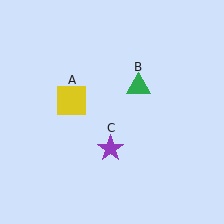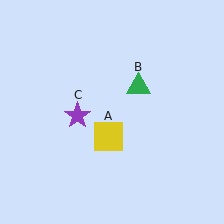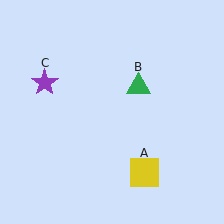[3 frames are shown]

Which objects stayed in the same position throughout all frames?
Green triangle (object B) remained stationary.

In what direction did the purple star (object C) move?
The purple star (object C) moved up and to the left.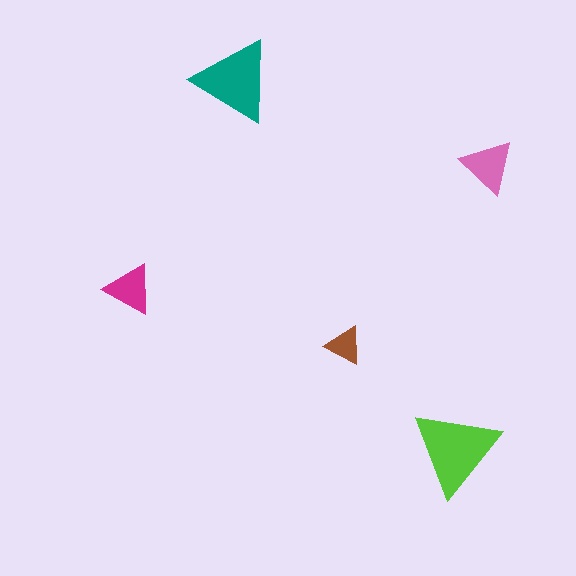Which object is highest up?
The teal triangle is topmost.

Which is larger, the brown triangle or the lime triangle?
The lime one.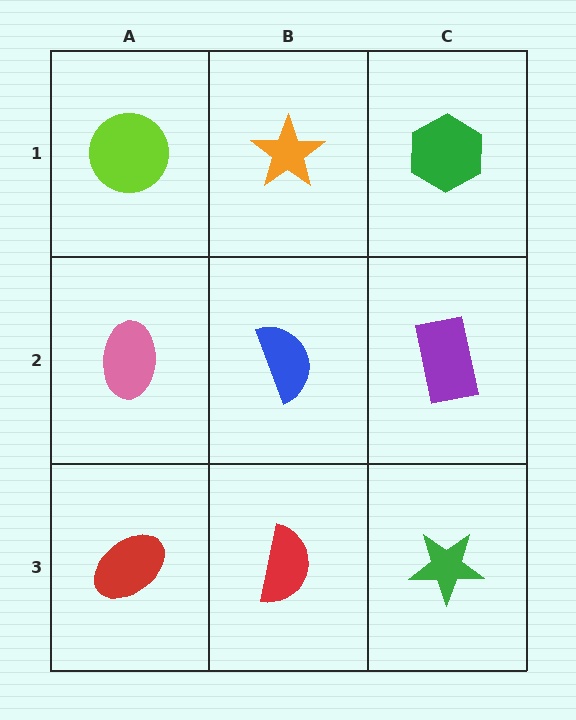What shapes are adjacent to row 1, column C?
A purple rectangle (row 2, column C), an orange star (row 1, column B).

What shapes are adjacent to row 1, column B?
A blue semicircle (row 2, column B), a lime circle (row 1, column A), a green hexagon (row 1, column C).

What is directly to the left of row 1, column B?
A lime circle.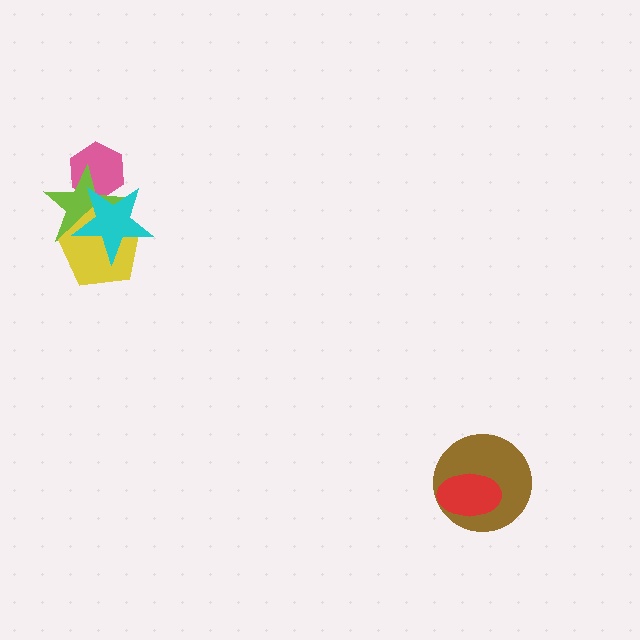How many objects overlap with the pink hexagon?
2 objects overlap with the pink hexagon.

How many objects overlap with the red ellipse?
1 object overlaps with the red ellipse.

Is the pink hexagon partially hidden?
Yes, it is partially covered by another shape.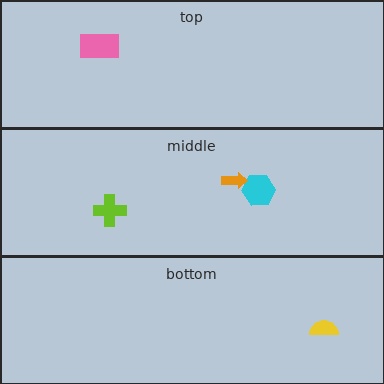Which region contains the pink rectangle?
The top region.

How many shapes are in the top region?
1.